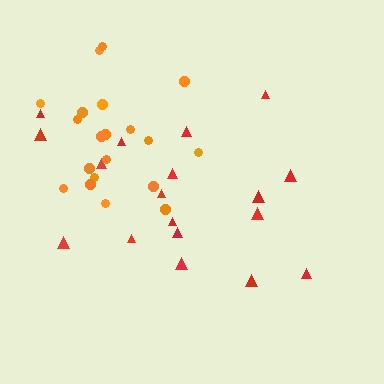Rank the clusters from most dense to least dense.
orange, red.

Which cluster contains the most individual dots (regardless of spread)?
Orange (20).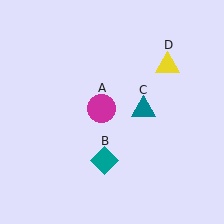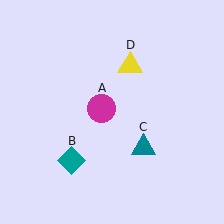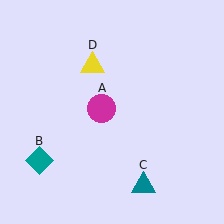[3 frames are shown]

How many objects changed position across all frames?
3 objects changed position: teal diamond (object B), teal triangle (object C), yellow triangle (object D).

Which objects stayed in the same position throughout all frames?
Magenta circle (object A) remained stationary.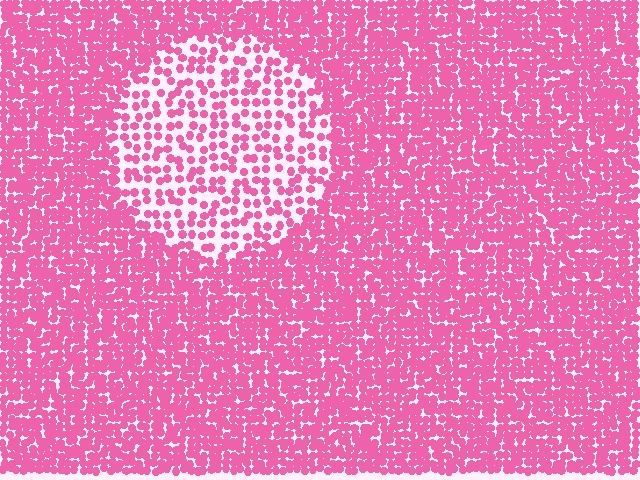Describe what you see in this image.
The image contains small pink elements arranged at two different densities. A circle-shaped region is visible where the elements are less densely packed than the surrounding area.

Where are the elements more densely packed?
The elements are more densely packed outside the circle boundary.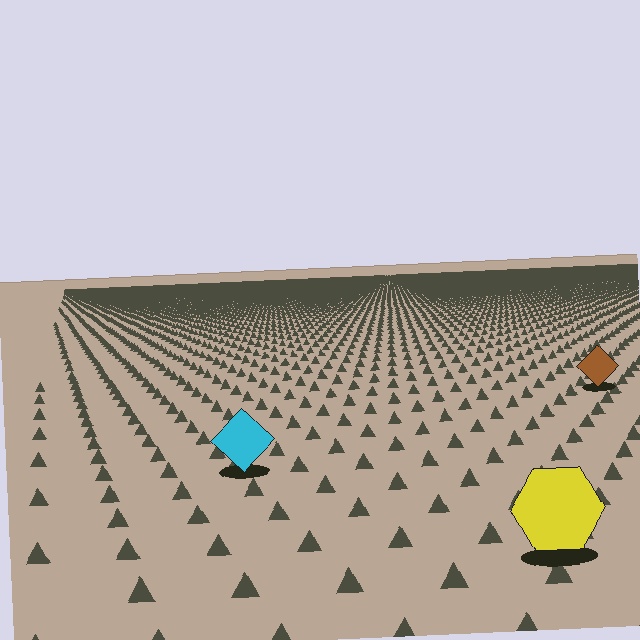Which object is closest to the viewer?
The yellow hexagon is closest. The texture marks near it are larger and more spread out.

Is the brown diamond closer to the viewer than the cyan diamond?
No. The cyan diamond is closer — you can tell from the texture gradient: the ground texture is coarser near it.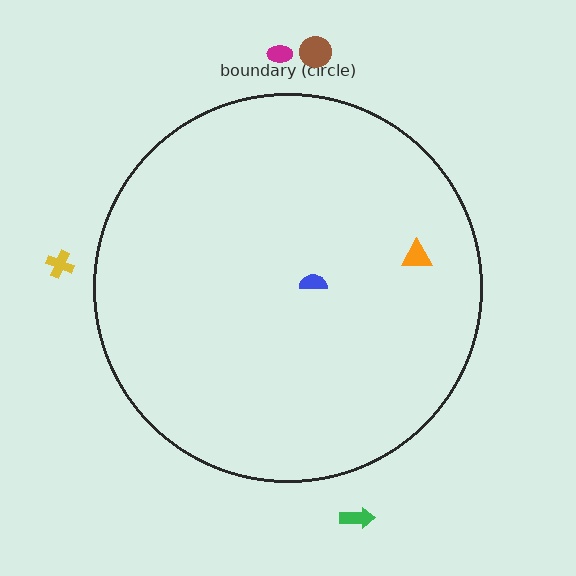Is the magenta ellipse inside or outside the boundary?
Outside.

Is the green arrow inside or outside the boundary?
Outside.